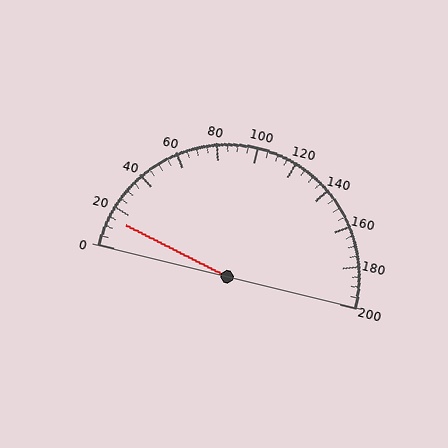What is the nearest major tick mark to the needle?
The nearest major tick mark is 20.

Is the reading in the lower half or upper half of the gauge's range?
The reading is in the lower half of the range (0 to 200).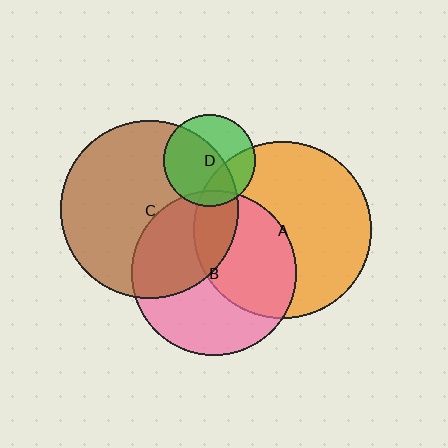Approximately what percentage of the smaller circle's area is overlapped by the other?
Approximately 45%.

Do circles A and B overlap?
Yes.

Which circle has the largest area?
Circle C (brown).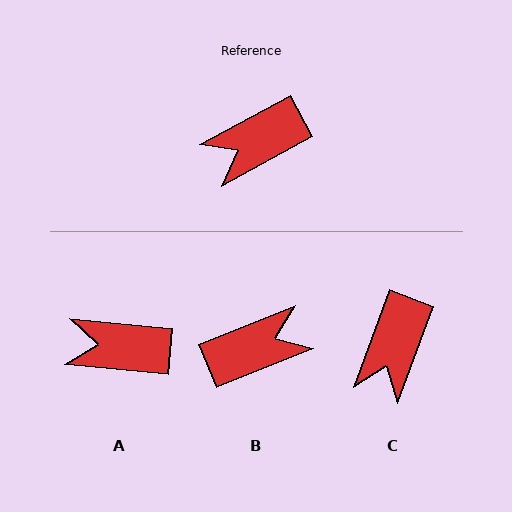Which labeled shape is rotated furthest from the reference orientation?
B, about 174 degrees away.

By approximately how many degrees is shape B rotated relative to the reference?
Approximately 174 degrees counter-clockwise.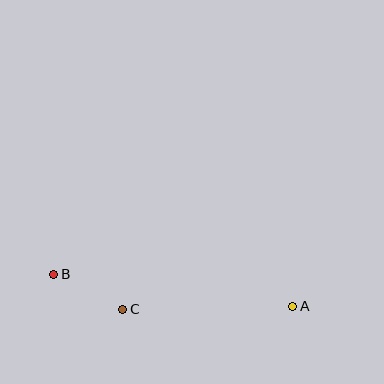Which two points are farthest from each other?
Points A and B are farthest from each other.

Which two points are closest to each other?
Points B and C are closest to each other.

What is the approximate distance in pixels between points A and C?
The distance between A and C is approximately 170 pixels.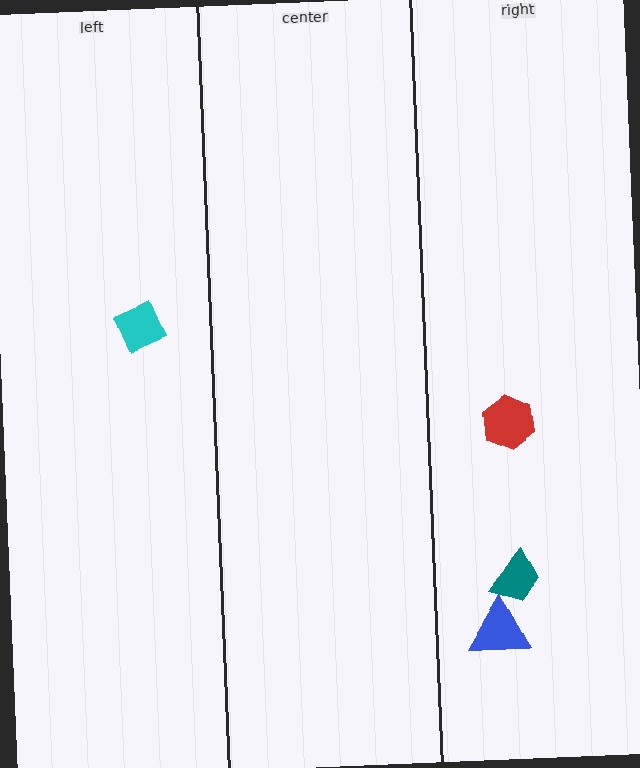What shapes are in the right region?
The blue triangle, the red hexagon, the teal trapezoid.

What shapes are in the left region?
The cyan diamond.